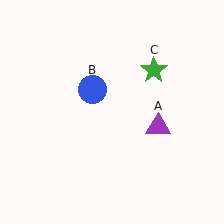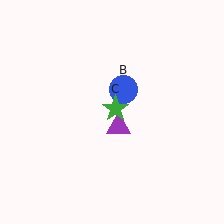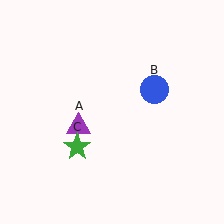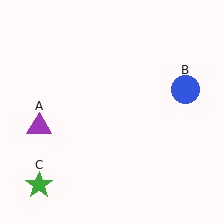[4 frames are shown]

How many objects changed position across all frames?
3 objects changed position: purple triangle (object A), blue circle (object B), green star (object C).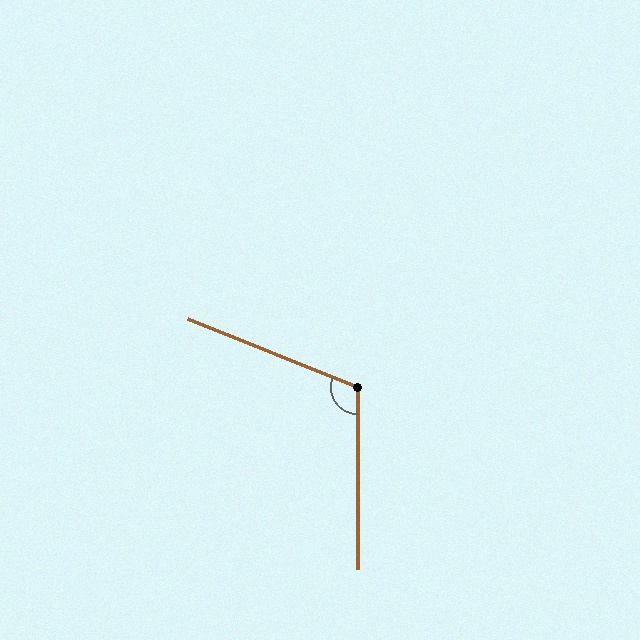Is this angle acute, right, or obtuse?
It is obtuse.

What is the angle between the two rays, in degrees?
Approximately 112 degrees.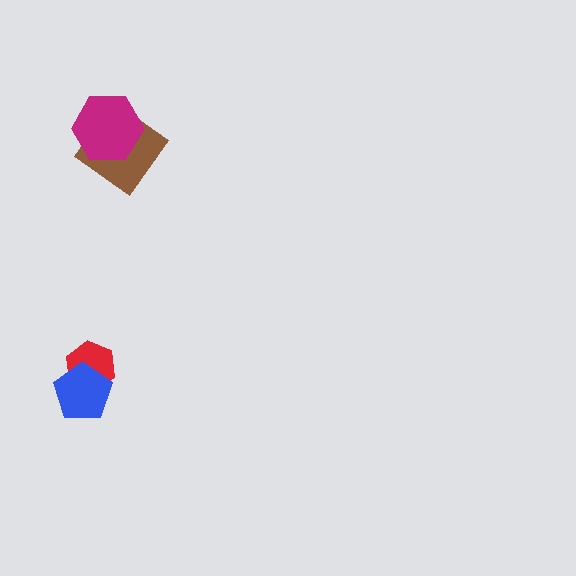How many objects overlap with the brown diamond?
1 object overlaps with the brown diamond.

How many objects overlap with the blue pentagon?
1 object overlaps with the blue pentagon.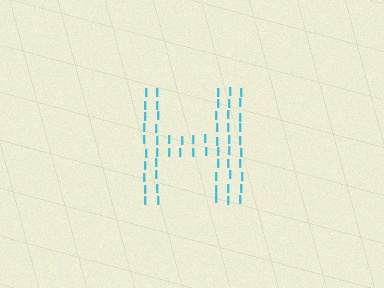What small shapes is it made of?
It is made of small letter I's.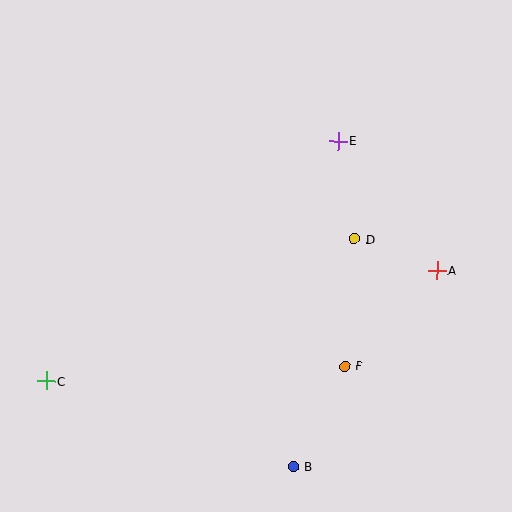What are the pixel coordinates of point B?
Point B is at (293, 467).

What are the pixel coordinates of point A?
Point A is at (437, 271).